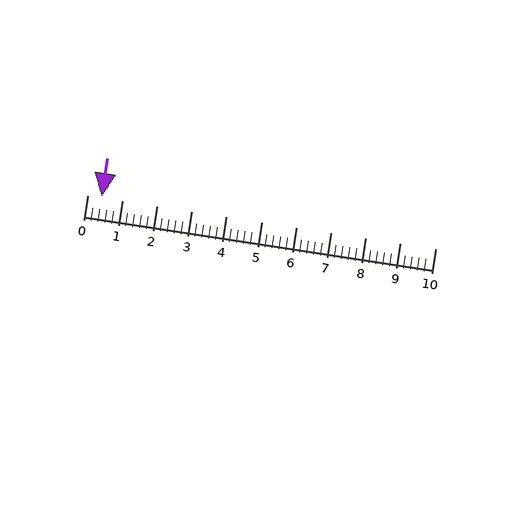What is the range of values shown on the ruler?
The ruler shows values from 0 to 10.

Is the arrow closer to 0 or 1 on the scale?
The arrow is closer to 0.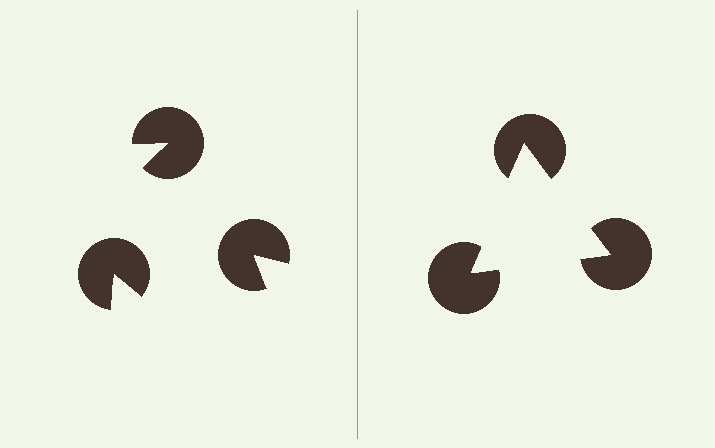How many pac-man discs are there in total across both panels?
6 — 3 on each side.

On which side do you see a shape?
An illusory triangle appears on the right side. On the left side the wedge cuts are rotated, so no coherent shape forms.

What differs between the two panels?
The pac-man discs are positioned identically on both sides; only the wedge orientations differ. On the right they align to a triangle; on the left they are misaligned.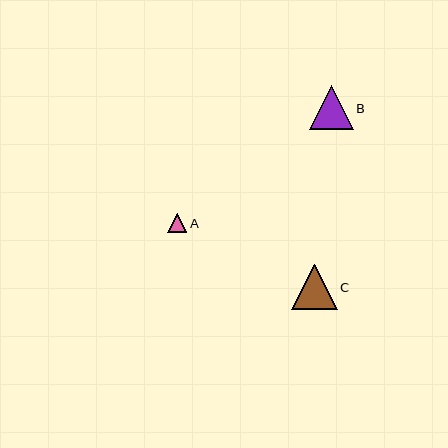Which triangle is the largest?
Triangle C is the largest with a size of approximately 45 pixels.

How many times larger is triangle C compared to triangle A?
Triangle C is approximately 2.4 times the size of triangle A.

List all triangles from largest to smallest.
From largest to smallest: C, B, A.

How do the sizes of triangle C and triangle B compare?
Triangle C and triangle B are approximately the same size.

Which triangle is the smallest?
Triangle A is the smallest with a size of approximately 19 pixels.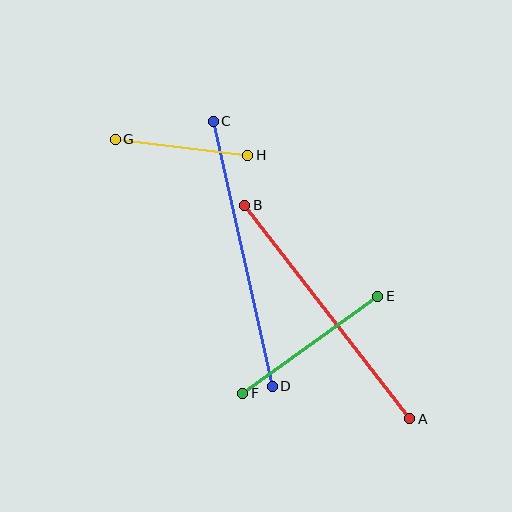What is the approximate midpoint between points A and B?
The midpoint is at approximately (327, 312) pixels.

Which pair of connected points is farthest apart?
Points C and D are farthest apart.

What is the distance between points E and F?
The distance is approximately 166 pixels.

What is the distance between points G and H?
The distance is approximately 134 pixels.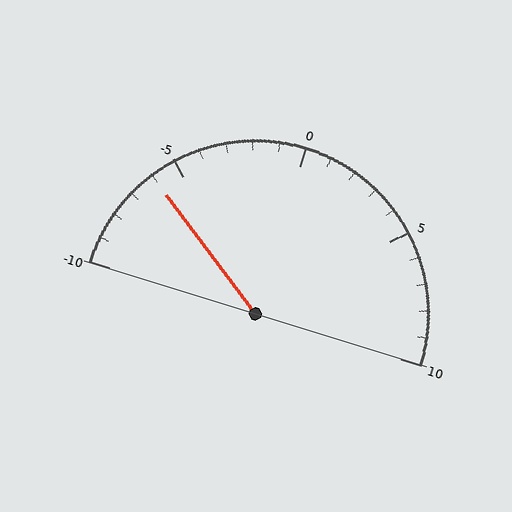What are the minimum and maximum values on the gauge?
The gauge ranges from -10 to 10.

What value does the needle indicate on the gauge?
The needle indicates approximately -6.